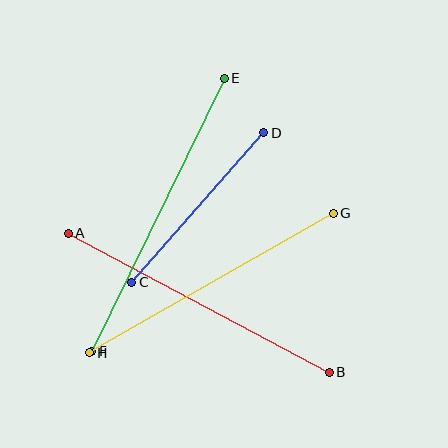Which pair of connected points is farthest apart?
Points E and F are farthest apart.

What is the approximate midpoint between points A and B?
The midpoint is at approximately (199, 303) pixels.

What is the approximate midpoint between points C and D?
The midpoint is at approximately (198, 208) pixels.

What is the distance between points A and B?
The distance is approximately 296 pixels.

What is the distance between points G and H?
The distance is approximately 280 pixels.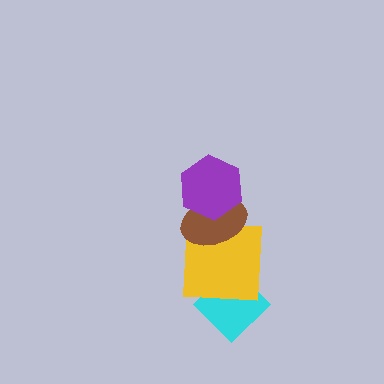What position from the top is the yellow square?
The yellow square is 3rd from the top.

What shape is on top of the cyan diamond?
The yellow square is on top of the cyan diamond.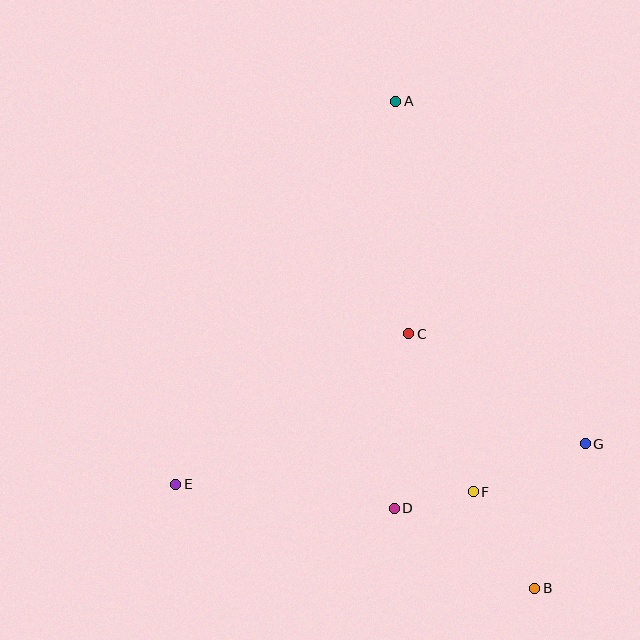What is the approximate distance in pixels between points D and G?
The distance between D and G is approximately 202 pixels.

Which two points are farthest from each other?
Points A and B are farthest from each other.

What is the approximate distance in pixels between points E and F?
The distance between E and F is approximately 297 pixels.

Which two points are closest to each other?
Points D and F are closest to each other.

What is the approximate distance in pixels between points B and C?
The distance between B and C is approximately 284 pixels.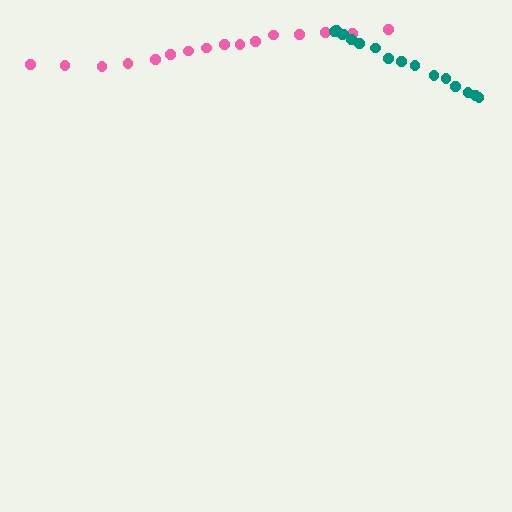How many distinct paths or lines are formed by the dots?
There are 2 distinct paths.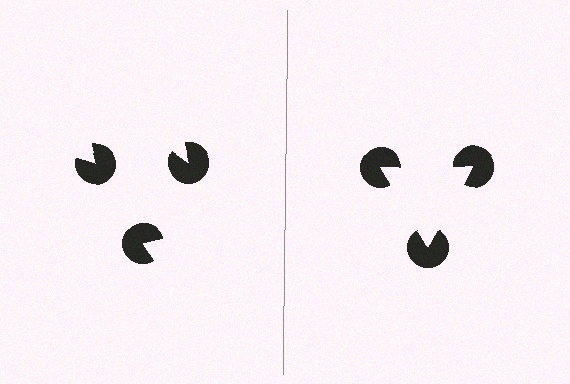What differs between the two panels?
The pac-man discs are positioned identically on both sides; only the wedge orientations differ. On the right they align to a triangle; on the left they are misaligned.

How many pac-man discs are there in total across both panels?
6 — 3 on each side.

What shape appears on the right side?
An illusory triangle.